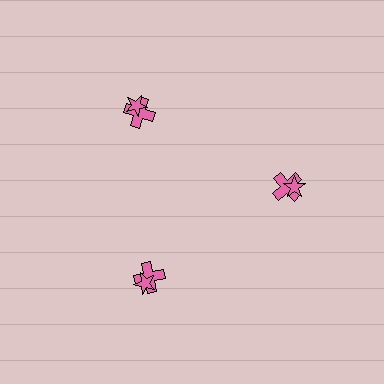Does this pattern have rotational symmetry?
Yes, this pattern has 3-fold rotational symmetry. It looks the same after rotating 120 degrees around the center.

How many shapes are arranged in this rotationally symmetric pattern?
There are 6 shapes, arranged in 3 groups of 2.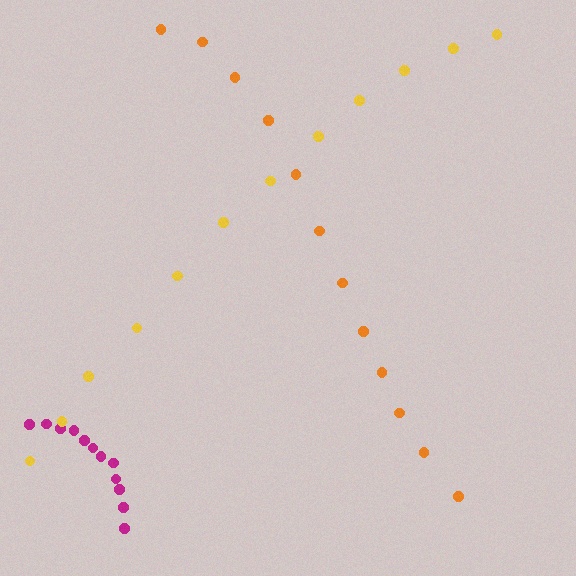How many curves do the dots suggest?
There are 3 distinct paths.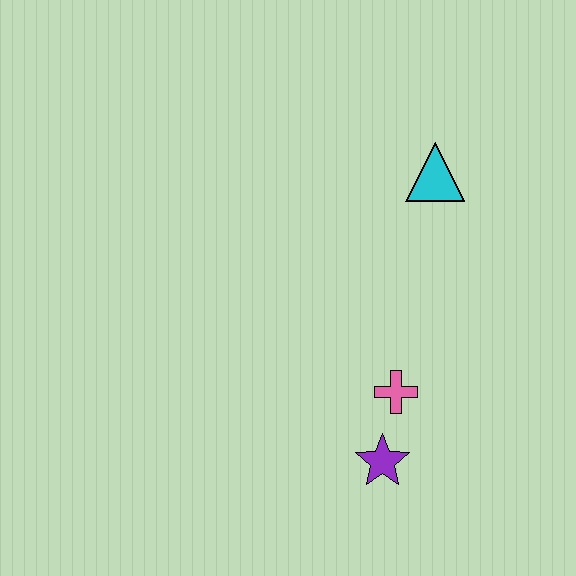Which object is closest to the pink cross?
The purple star is closest to the pink cross.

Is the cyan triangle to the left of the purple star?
No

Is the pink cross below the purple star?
No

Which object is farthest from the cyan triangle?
The purple star is farthest from the cyan triangle.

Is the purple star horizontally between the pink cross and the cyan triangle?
No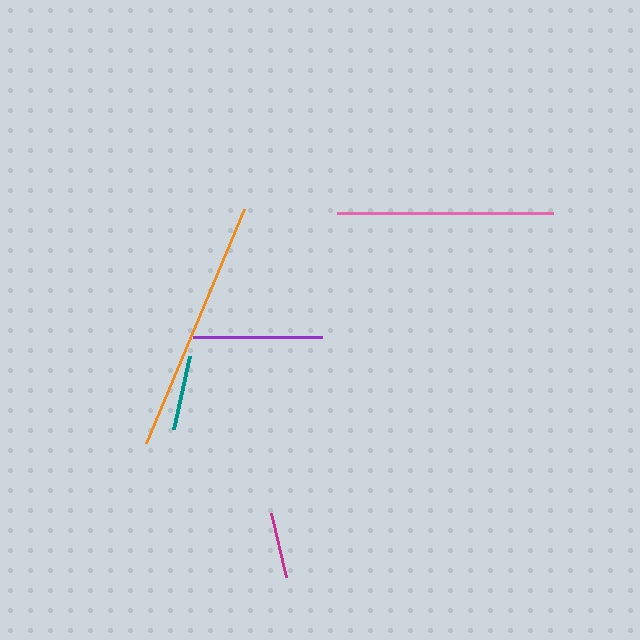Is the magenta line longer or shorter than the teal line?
The teal line is longer than the magenta line.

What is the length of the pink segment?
The pink segment is approximately 216 pixels long.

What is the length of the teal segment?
The teal segment is approximately 75 pixels long.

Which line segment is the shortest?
The magenta line is the shortest at approximately 67 pixels.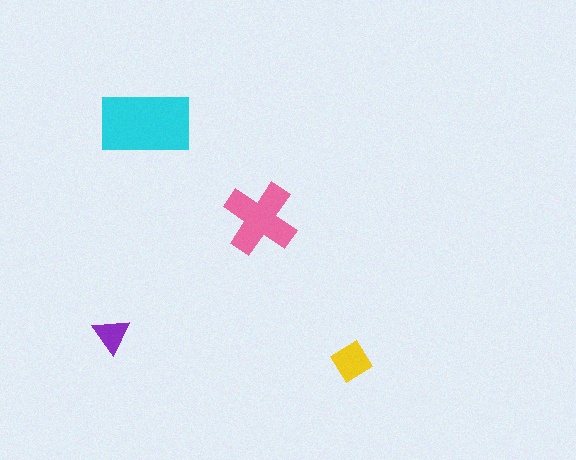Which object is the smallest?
The purple triangle.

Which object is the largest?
The cyan rectangle.